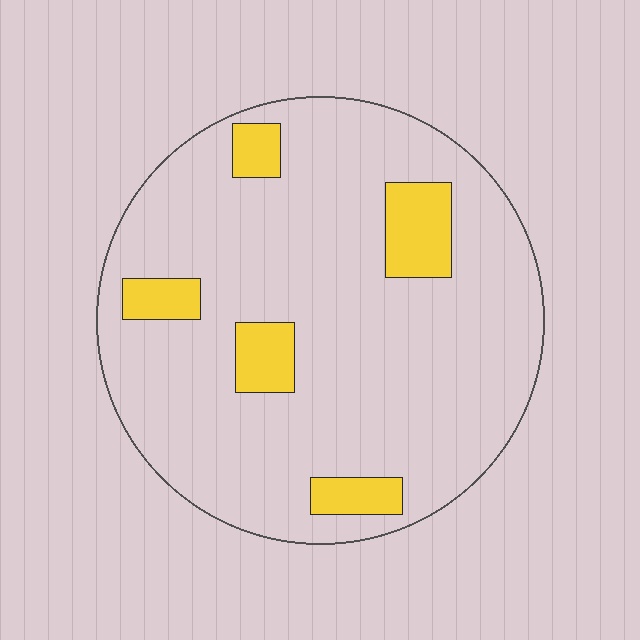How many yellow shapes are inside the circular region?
5.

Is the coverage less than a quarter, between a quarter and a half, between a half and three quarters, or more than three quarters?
Less than a quarter.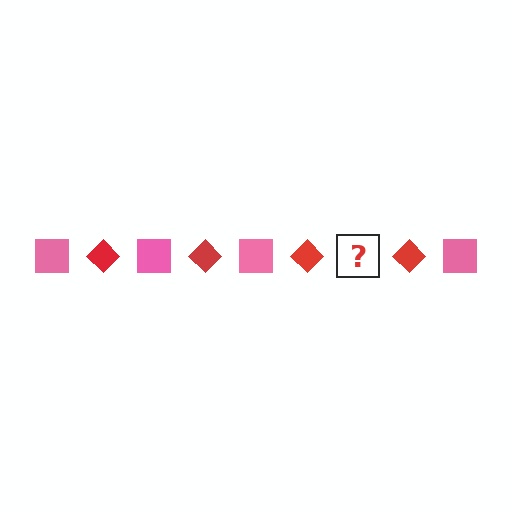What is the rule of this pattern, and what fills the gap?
The rule is that the pattern alternates between pink square and red diamond. The gap should be filled with a pink square.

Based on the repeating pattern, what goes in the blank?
The blank should be a pink square.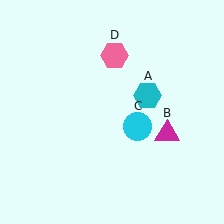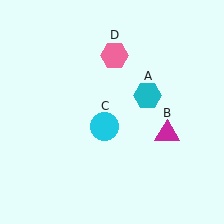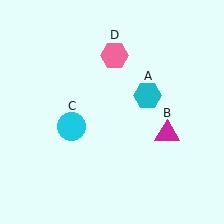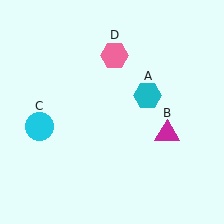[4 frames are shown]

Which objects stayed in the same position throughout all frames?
Cyan hexagon (object A) and magenta triangle (object B) and pink hexagon (object D) remained stationary.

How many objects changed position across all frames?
1 object changed position: cyan circle (object C).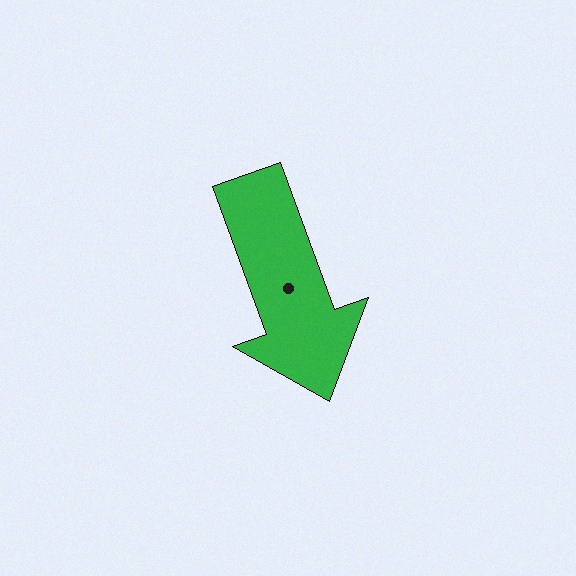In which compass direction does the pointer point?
South.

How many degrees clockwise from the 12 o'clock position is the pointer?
Approximately 160 degrees.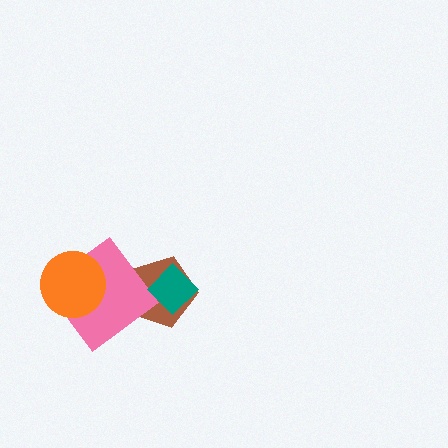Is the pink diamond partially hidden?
Yes, it is partially covered by another shape.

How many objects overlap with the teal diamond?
1 object overlaps with the teal diamond.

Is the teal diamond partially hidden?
No, no other shape covers it.